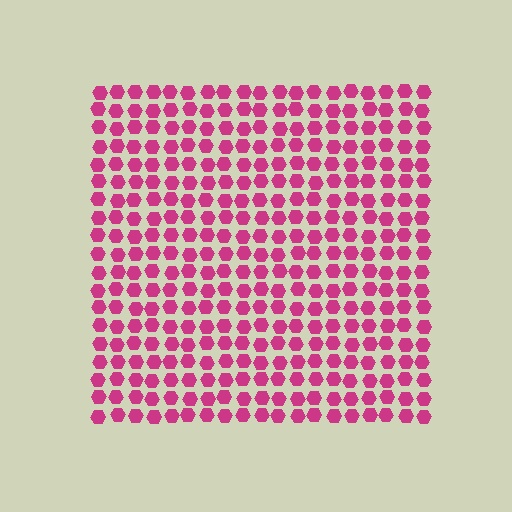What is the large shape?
The large shape is a square.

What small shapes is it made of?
It is made of small hexagons.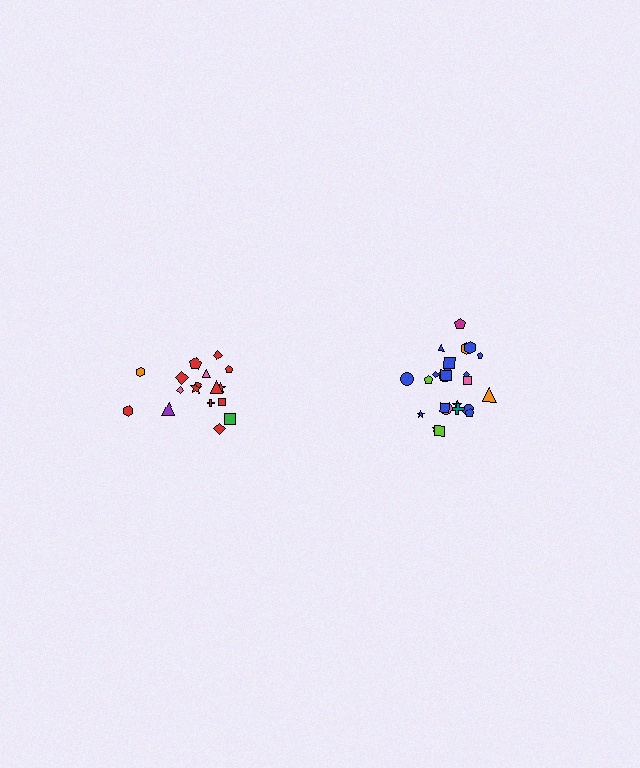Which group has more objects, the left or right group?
The right group.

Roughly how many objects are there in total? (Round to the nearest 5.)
Roughly 45 objects in total.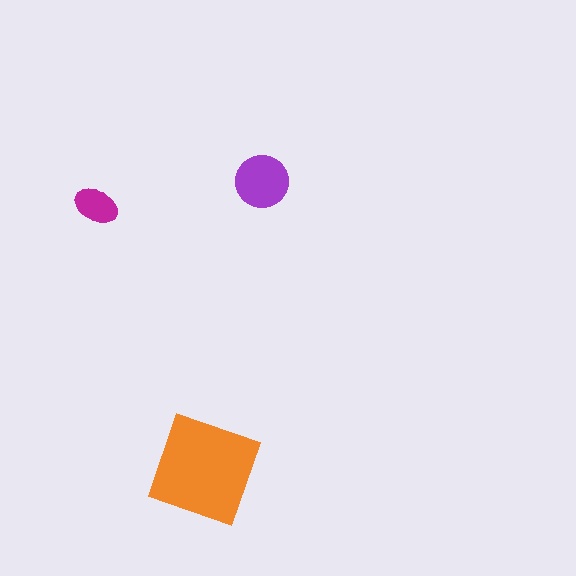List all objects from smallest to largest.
The magenta ellipse, the purple circle, the orange diamond.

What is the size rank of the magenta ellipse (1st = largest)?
3rd.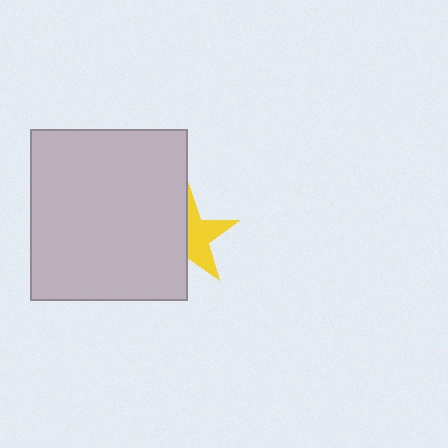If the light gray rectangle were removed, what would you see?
You would see the complete yellow star.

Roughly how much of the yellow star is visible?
About half of it is visible (roughly 51%).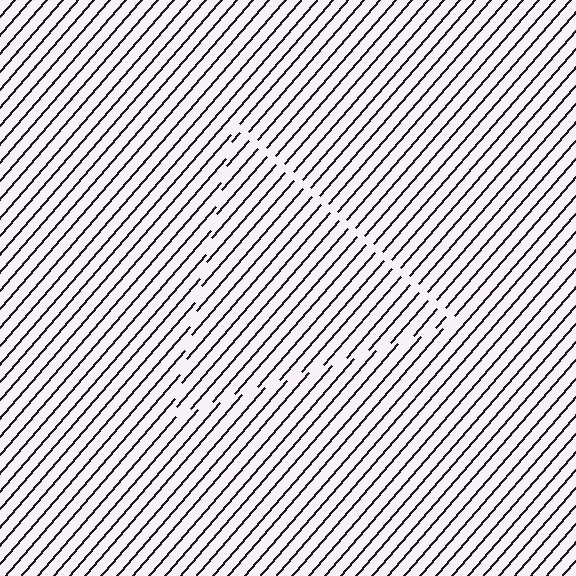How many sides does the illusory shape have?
3 sides — the line-ends trace a triangle.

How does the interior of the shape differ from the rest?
The interior of the shape contains the same grating, shifted by half a period — the contour is defined by the phase discontinuity where line-ends from the inner and outer gratings abut.